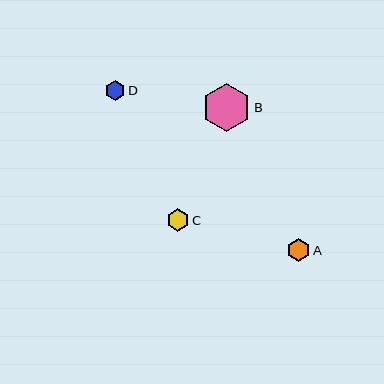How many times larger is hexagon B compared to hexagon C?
Hexagon B is approximately 2.2 times the size of hexagon C.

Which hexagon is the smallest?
Hexagon D is the smallest with a size of approximately 20 pixels.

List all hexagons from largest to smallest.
From largest to smallest: B, A, C, D.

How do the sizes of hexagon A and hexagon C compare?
Hexagon A and hexagon C are approximately the same size.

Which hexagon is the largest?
Hexagon B is the largest with a size of approximately 48 pixels.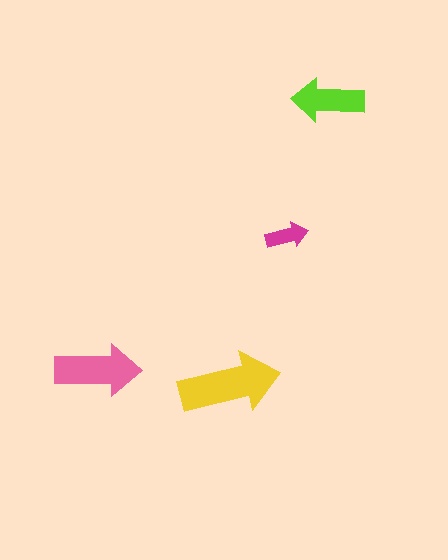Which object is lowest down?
The yellow arrow is bottommost.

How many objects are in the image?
There are 4 objects in the image.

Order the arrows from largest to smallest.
the yellow one, the pink one, the lime one, the magenta one.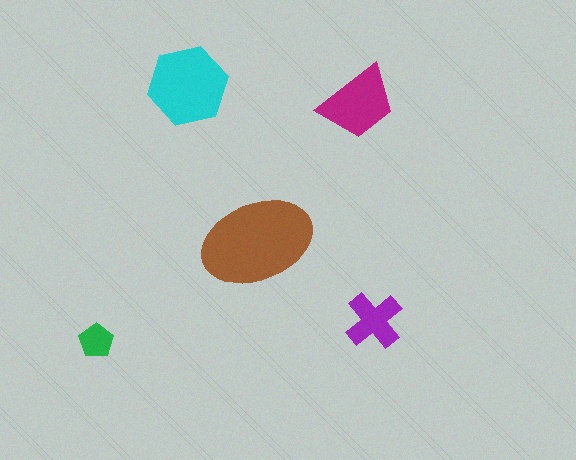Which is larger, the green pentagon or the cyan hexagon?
The cyan hexagon.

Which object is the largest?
The brown ellipse.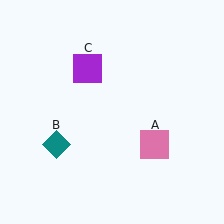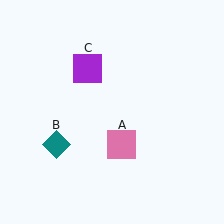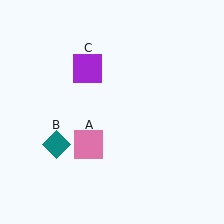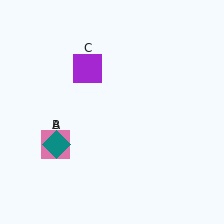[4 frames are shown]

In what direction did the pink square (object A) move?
The pink square (object A) moved left.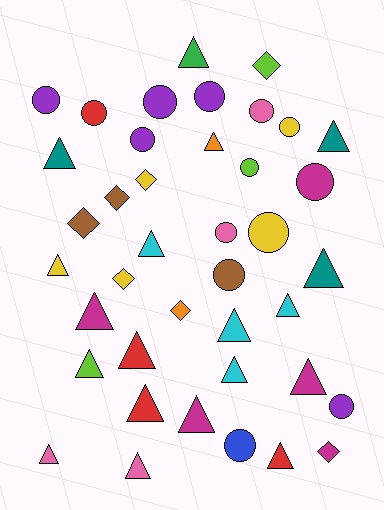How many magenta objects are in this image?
There are 5 magenta objects.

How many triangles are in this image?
There are 19 triangles.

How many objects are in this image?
There are 40 objects.